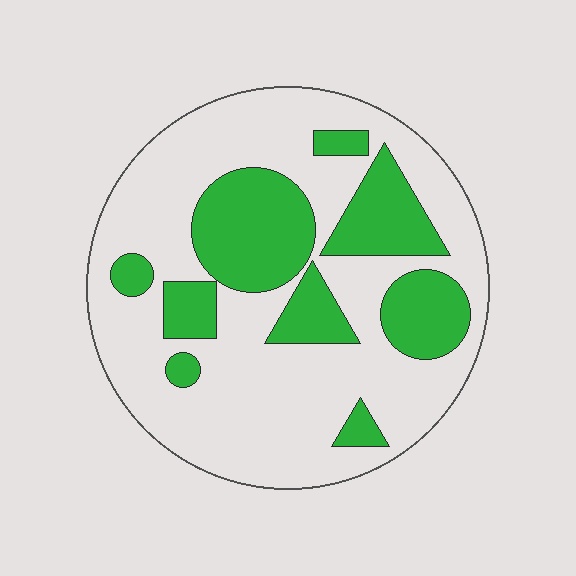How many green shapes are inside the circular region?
9.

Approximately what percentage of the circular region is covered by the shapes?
Approximately 30%.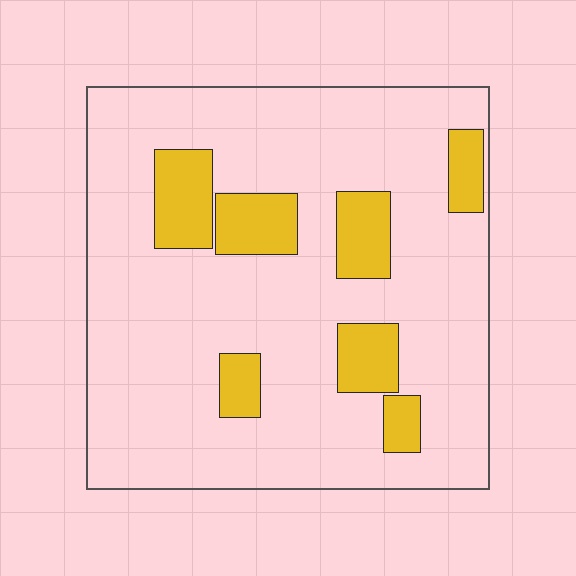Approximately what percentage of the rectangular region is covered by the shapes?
Approximately 15%.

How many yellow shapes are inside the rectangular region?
7.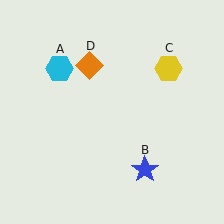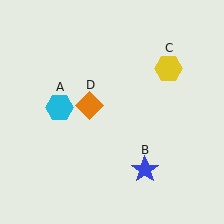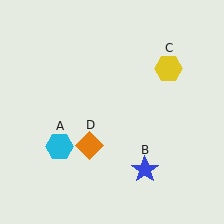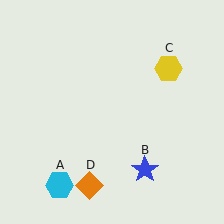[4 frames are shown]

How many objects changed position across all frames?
2 objects changed position: cyan hexagon (object A), orange diamond (object D).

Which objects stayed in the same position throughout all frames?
Blue star (object B) and yellow hexagon (object C) remained stationary.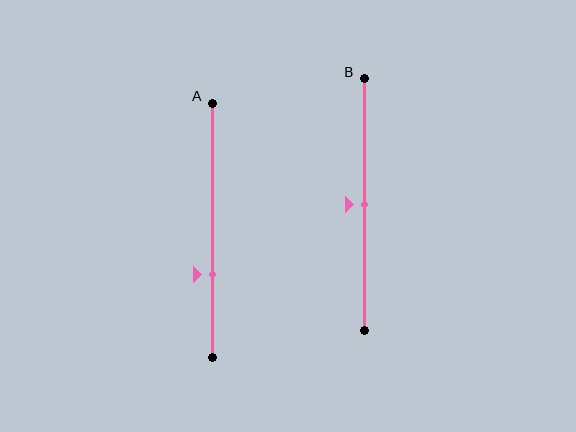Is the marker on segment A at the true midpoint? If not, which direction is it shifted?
No, the marker on segment A is shifted downward by about 17% of the segment length.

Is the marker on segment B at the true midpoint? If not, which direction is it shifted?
Yes, the marker on segment B is at the true midpoint.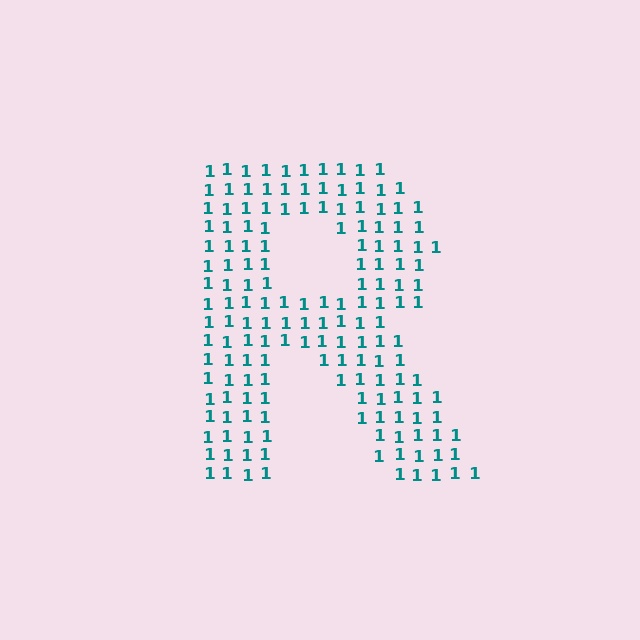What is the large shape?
The large shape is the letter R.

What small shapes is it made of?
It is made of small digit 1's.